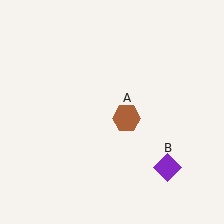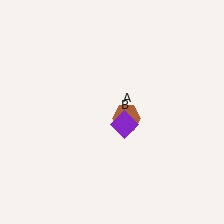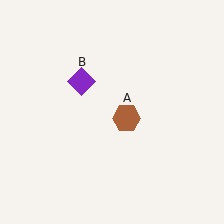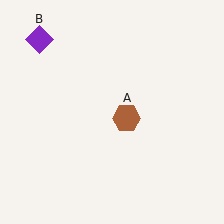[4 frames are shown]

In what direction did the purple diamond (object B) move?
The purple diamond (object B) moved up and to the left.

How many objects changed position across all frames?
1 object changed position: purple diamond (object B).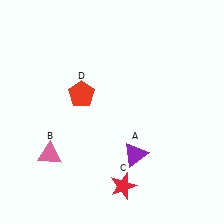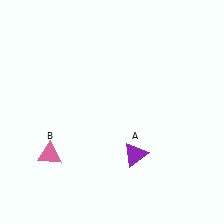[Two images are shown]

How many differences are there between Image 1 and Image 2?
There are 2 differences between the two images.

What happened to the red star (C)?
The red star (C) was removed in Image 2. It was in the bottom-right area of Image 1.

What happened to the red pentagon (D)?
The red pentagon (D) was removed in Image 2. It was in the top-left area of Image 1.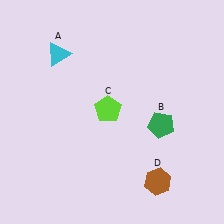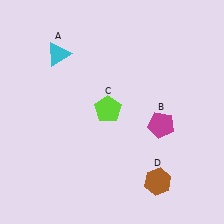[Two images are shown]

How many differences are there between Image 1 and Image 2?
There is 1 difference between the two images.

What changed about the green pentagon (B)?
In Image 1, B is green. In Image 2, it changed to magenta.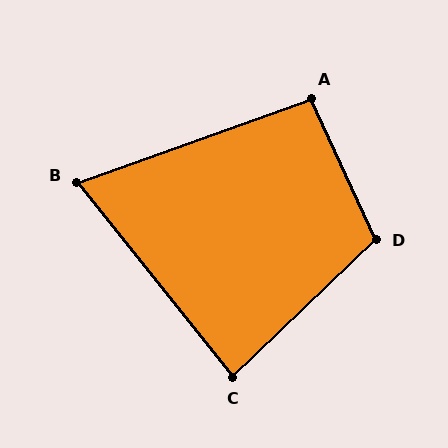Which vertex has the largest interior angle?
D, at approximately 109 degrees.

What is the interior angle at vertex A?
Approximately 95 degrees (obtuse).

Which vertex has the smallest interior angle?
B, at approximately 71 degrees.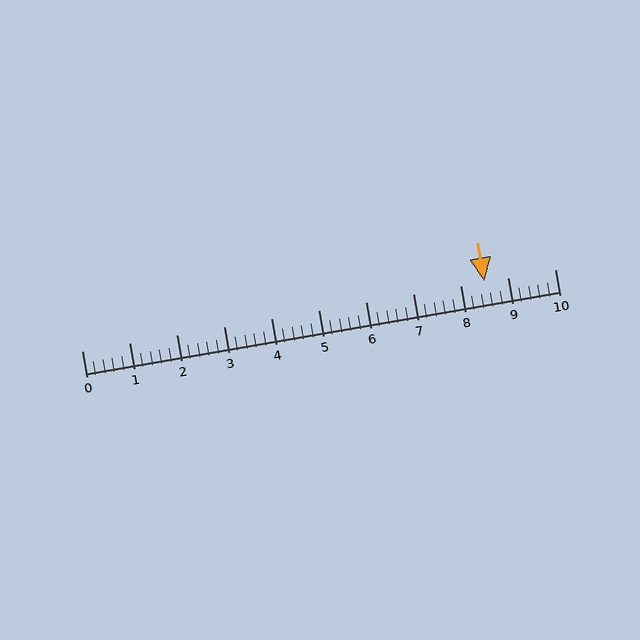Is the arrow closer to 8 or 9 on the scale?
The arrow is closer to 9.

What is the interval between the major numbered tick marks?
The major tick marks are spaced 1 units apart.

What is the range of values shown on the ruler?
The ruler shows values from 0 to 10.